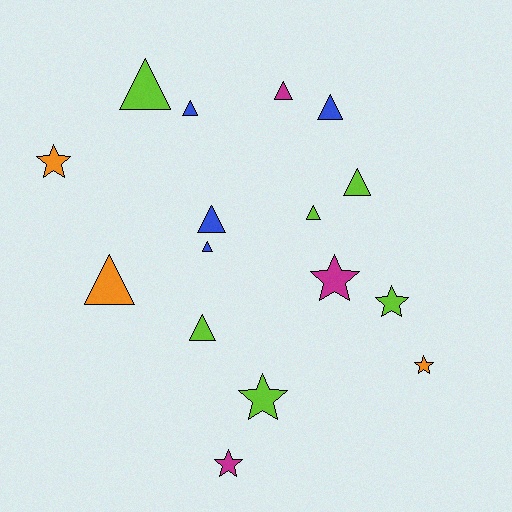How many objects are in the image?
There are 16 objects.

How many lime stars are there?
There are 2 lime stars.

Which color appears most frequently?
Lime, with 6 objects.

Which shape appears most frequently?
Triangle, with 10 objects.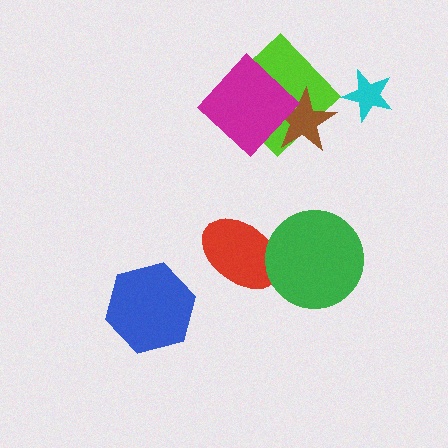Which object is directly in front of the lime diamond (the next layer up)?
The brown star is directly in front of the lime diamond.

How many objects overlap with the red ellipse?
1 object overlaps with the red ellipse.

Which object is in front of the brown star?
The magenta diamond is in front of the brown star.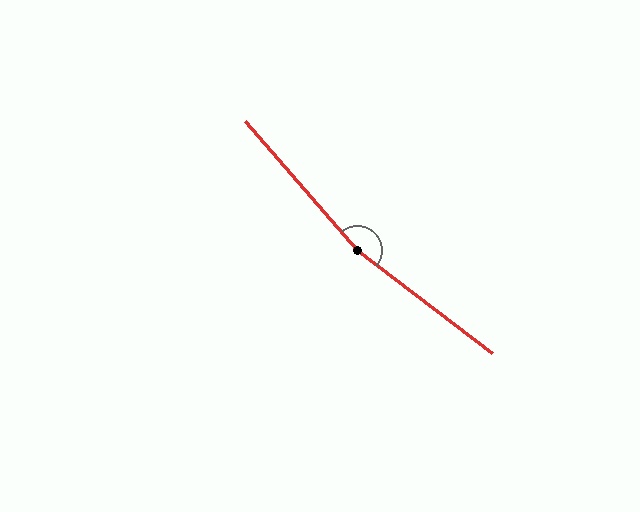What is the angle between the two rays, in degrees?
Approximately 168 degrees.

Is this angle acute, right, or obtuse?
It is obtuse.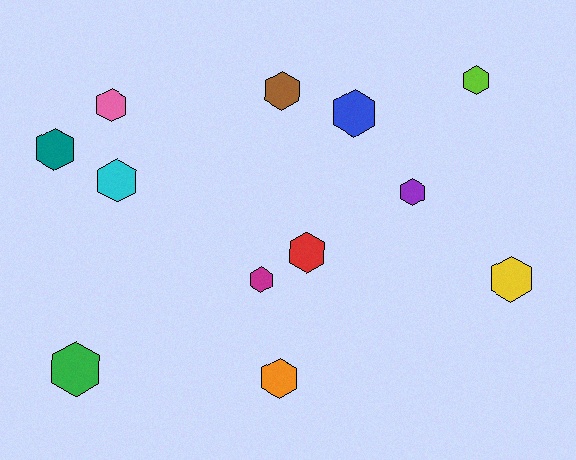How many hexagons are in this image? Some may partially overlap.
There are 12 hexagons.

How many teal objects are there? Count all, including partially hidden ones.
There is 1 teal object.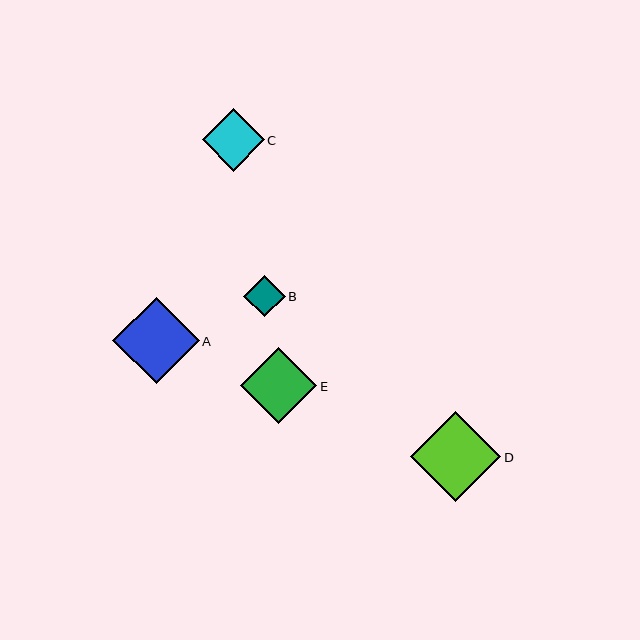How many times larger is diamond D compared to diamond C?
Diamond D is approximately 1.4 times the size of diamond C.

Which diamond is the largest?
Diamond D is the largest with a size of approximately 90 pixels.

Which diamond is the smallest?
Diamond B is the smallest with a size of approximately 42 pixels.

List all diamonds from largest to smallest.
From largest to smallest: D, A, E, C, B.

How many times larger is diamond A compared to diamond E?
Diamond A is approximately 1.1 times the size of diamond E.